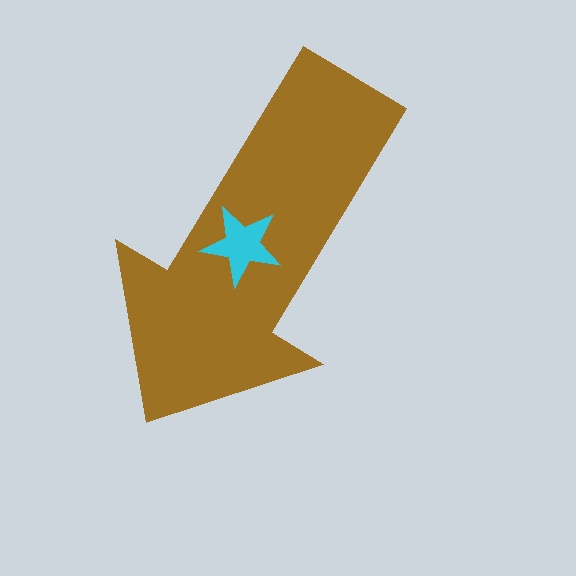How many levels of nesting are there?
2.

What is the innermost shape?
The cyan star.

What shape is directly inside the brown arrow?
The cyan star.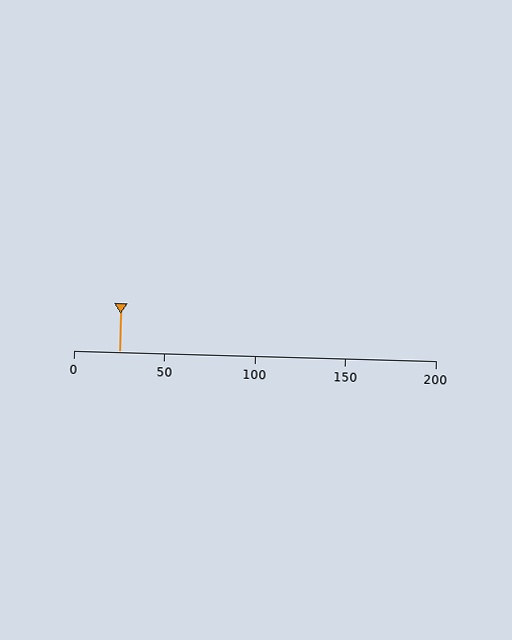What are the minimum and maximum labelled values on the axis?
The axis runs from 0 to 200.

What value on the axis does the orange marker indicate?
The marker indicates approximately 25.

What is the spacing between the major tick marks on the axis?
The major ticks are spaced 50 apart.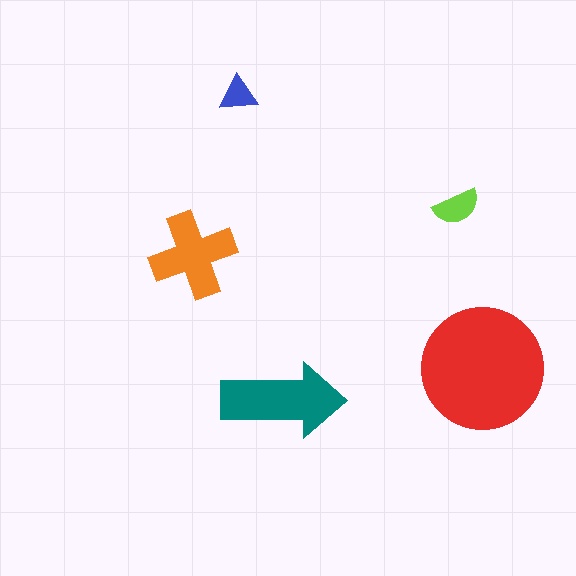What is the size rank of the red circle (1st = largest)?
1st.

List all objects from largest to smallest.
The red circle, the teal arrow, the orange cross, the lime semicircle, the blue triangle.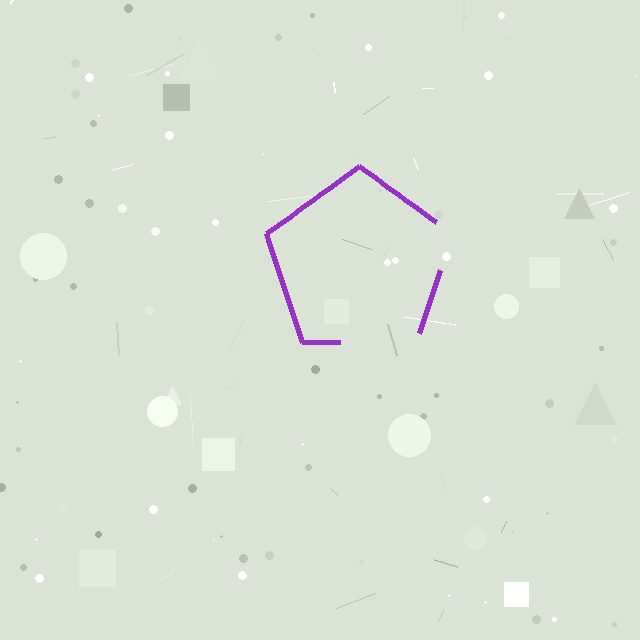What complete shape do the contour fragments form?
The contour fragments form a pentagon.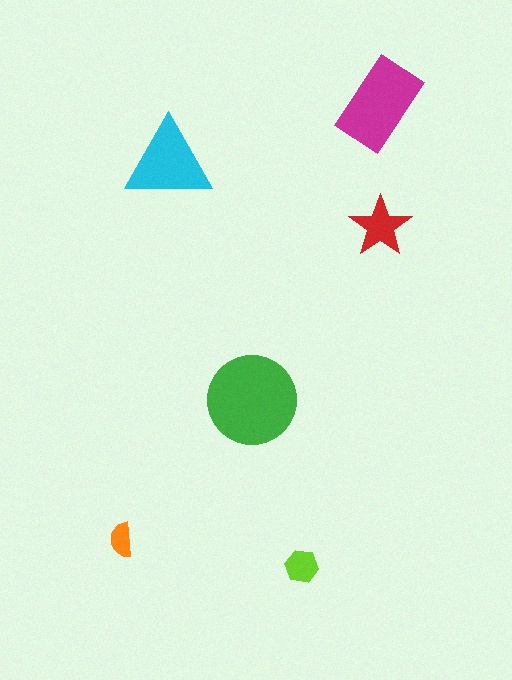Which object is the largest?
The green circle.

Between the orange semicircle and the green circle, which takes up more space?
The green circle.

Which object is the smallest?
The orange semicircle.